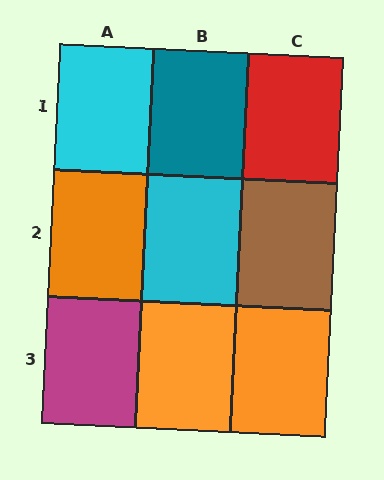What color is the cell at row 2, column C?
Brown.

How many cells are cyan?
2 cells are cyan.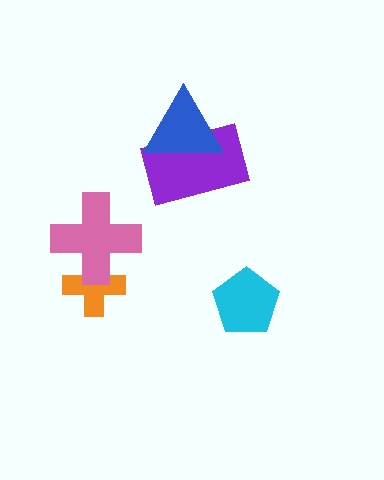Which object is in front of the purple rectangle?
The blue triangle is in front of the purple rectangle.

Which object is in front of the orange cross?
The pink cross is in front of the orange cross.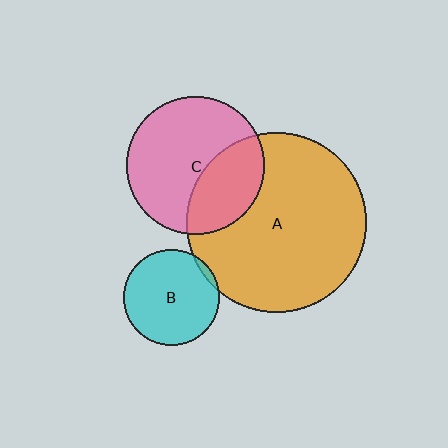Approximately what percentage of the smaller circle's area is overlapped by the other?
Approximately 35%.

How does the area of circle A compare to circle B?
Approximately 3.5 times.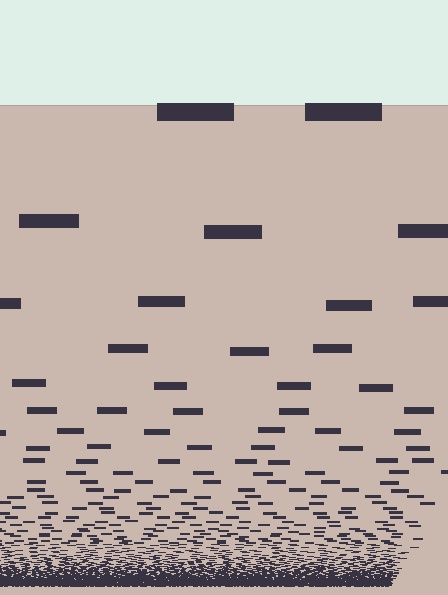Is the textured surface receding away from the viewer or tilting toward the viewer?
The surface appears to tilt toward the viewer. Texture elements get larger and sparser toward the top.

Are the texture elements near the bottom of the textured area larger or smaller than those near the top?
Smaller. The gradient is inverted — elements near the bottom are smaller and denser.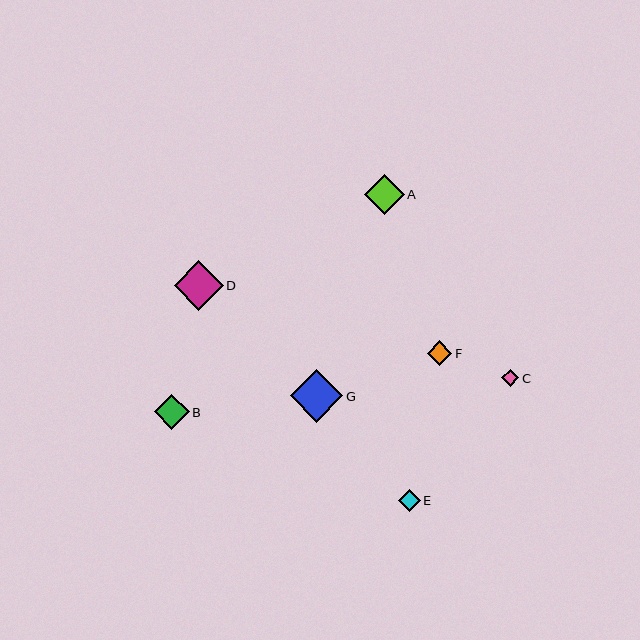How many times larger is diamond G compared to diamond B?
Diamond G is approximately 1.5 times the size of diamond B.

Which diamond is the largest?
Diamond G is the largest with a size of approximately 52 pixels.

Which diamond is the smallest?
Diamond C is the smallest with a size of approximately 17 pixels.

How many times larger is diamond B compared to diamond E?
Diamond B is approximately 1.6 times the size of diamond E.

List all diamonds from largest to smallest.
From largest to smallest: G, D, A, B, F, E, C.